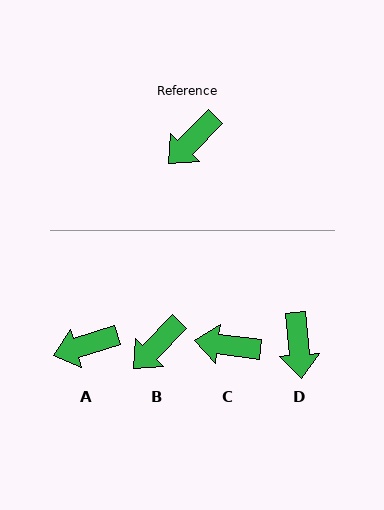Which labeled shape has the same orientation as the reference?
B.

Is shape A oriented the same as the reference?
No, it is off by about 28 degrees.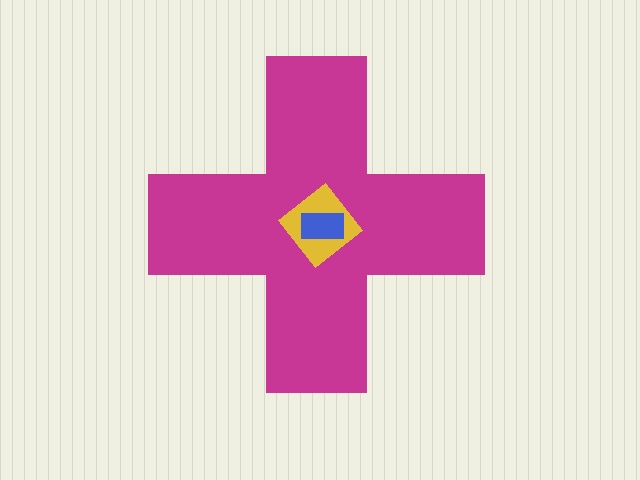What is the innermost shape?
The blue rectangle.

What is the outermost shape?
The magenta cross.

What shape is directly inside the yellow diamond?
The blue rectangle.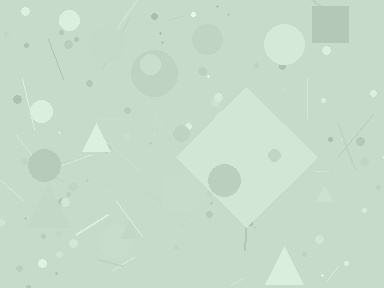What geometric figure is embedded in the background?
A diamond is embedded in the background.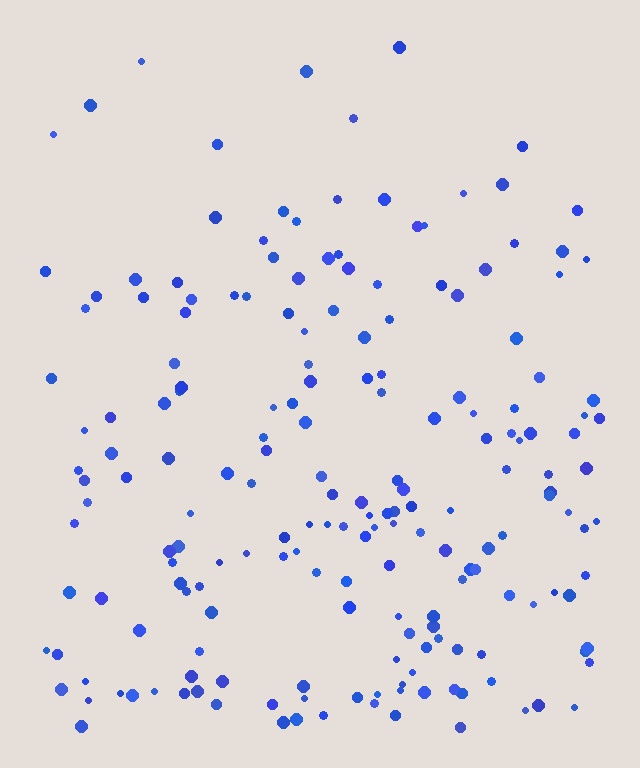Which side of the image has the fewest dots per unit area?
The top.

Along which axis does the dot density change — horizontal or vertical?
Vertical.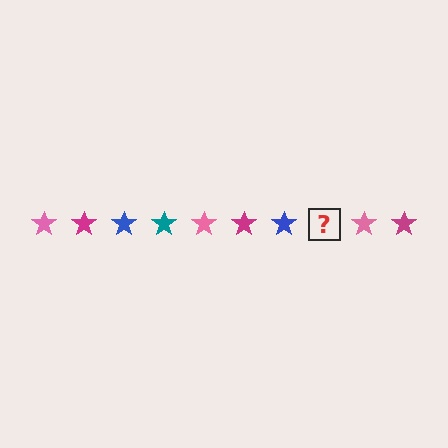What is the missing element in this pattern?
The missing element is a teal star.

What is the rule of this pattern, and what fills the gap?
The rule is that the pattern cycles through pink, magenta, blue, teal stars. The gap should be filled with a teal star.